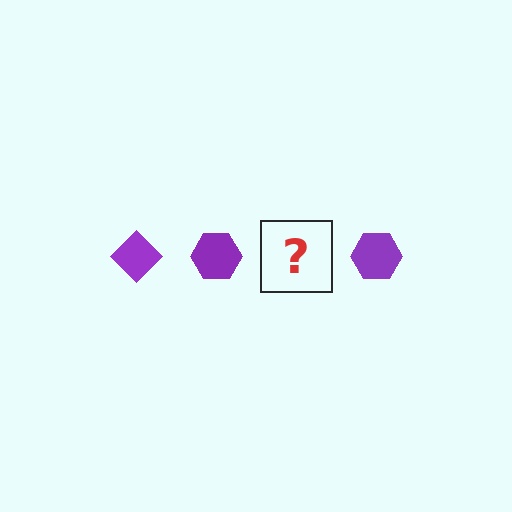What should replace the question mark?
The question mark should be replaced with a purple diamond.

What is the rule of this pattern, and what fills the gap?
The rule is that the pattern cycles through diamond, hexagon shapes in purple. The gap should be filled with a purple diamond.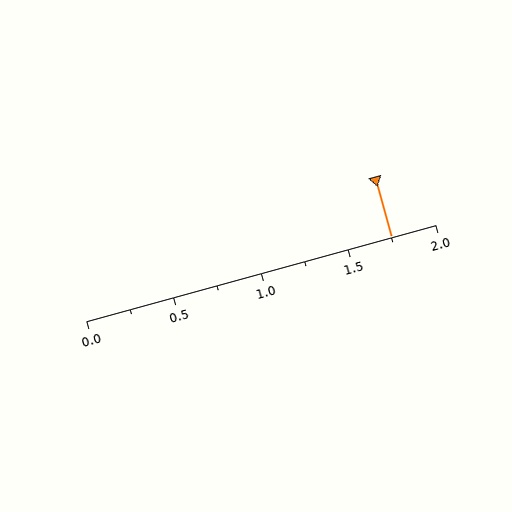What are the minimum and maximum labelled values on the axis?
The axis runs from 0.0 to 2.0.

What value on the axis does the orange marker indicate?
The marker indicates approximately 1.75.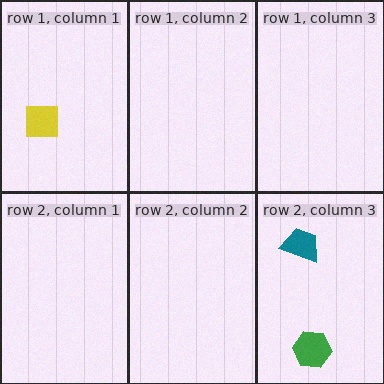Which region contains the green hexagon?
The row 2, column 3 region.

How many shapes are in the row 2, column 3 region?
2.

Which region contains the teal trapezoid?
The row 2, column 3 region.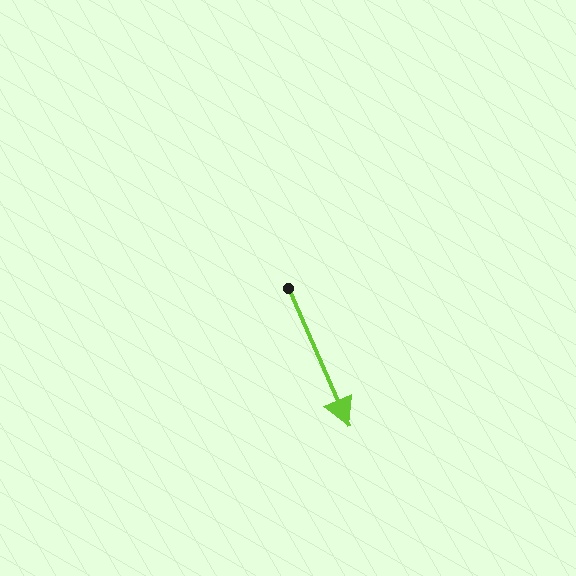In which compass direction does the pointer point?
Southeast.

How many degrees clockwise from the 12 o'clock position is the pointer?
Approximately 156 degrees.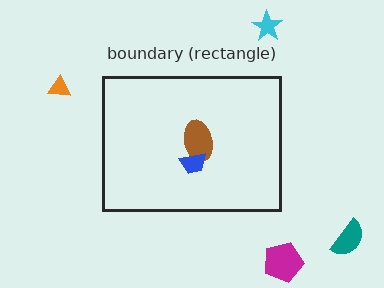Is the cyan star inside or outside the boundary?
Outside.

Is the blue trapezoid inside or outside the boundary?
Inside.